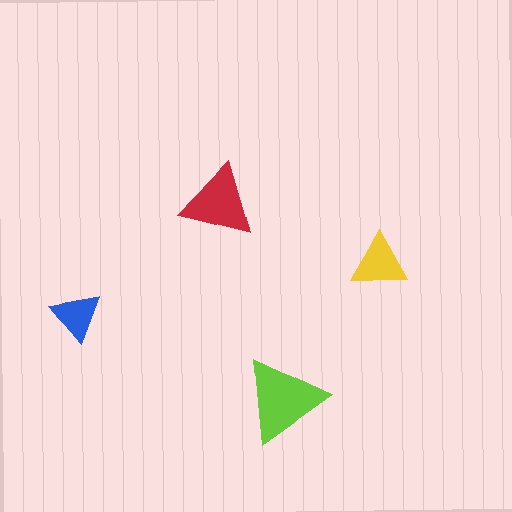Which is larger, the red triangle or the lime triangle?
The lime one.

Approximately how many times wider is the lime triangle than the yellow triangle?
About 1.5 times wider.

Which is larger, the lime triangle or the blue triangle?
The lime one.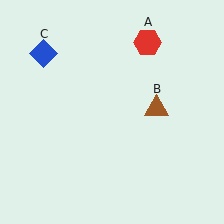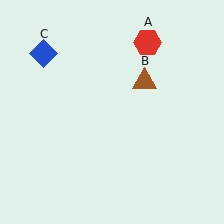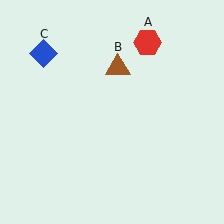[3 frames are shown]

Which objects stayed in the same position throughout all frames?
Red hexagon (object A) and blue diamond (object C) remained stationary.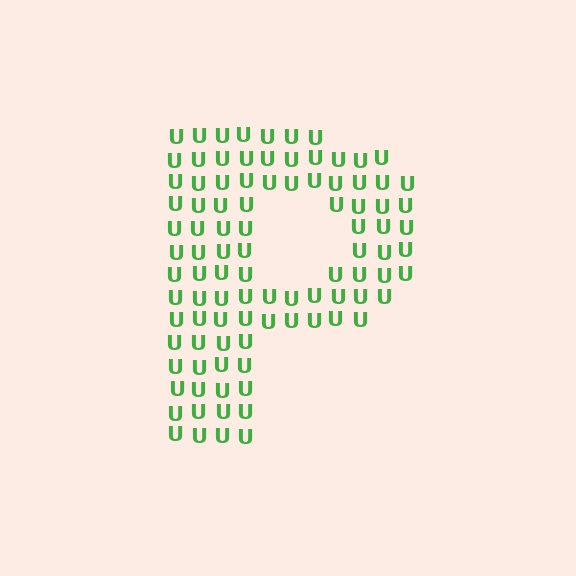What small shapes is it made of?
It is made of small letter U's.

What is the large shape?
The large shape is the letter P.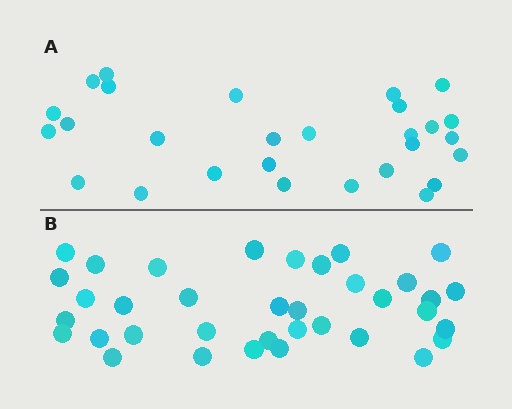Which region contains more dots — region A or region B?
Region B (the bottom region) has more dots.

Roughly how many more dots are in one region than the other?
Region B has roughly 8 or so more dots than region A.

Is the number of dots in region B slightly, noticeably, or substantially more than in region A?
Region B has noticeably more, but not dramatically so. The ratio is roughly 1.3 to 1.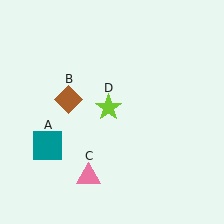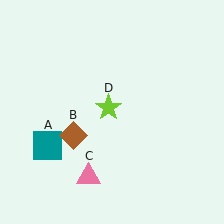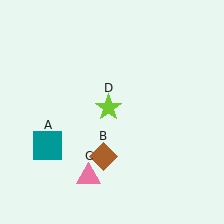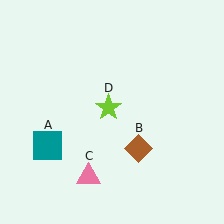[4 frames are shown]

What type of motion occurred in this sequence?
The brown diamond (object B) rotated counterclockwise around the center of the scene.